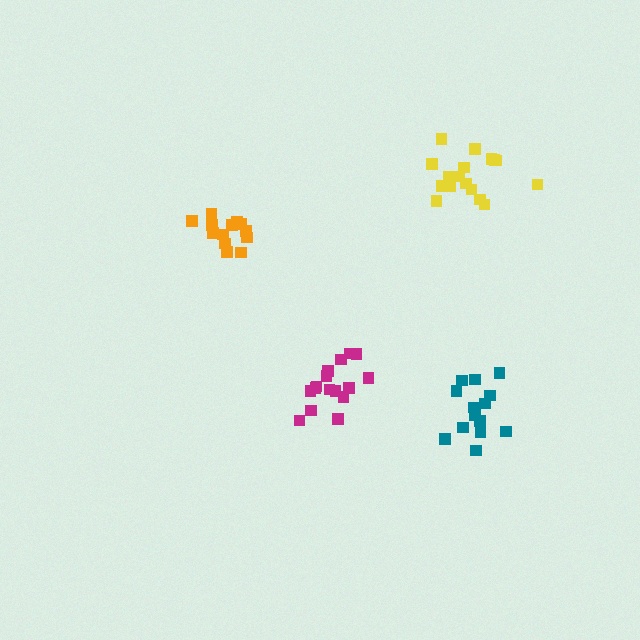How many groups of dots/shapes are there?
There are 4 groups.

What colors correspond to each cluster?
The clusters are colored: magenta, orange, teal, yellow.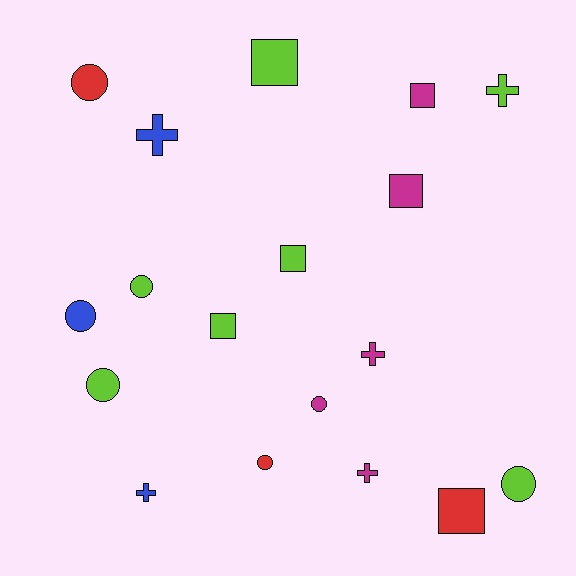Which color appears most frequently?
Lime, with 7 objects.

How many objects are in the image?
There are 18 objects.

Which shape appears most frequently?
Circle, with 7 objects.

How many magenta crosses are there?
There are 2 magenta crosses.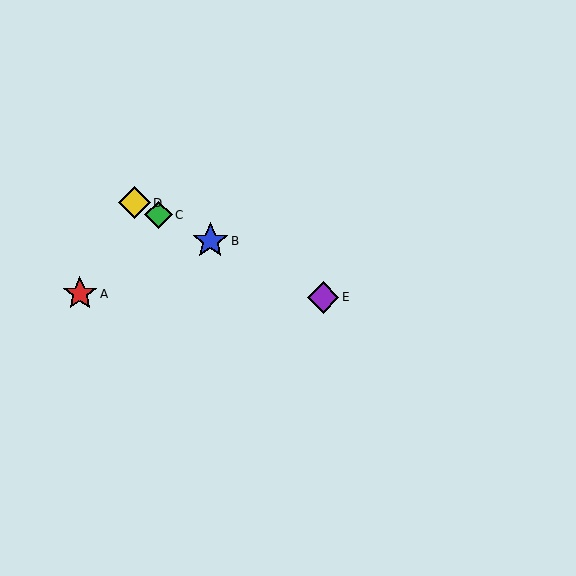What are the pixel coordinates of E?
Object E is at (323, 297).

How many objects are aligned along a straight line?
4 objects (B, C, D, E) are aligned along a straight line.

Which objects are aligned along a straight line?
Objects B, C, D, E are aligned along a straight line.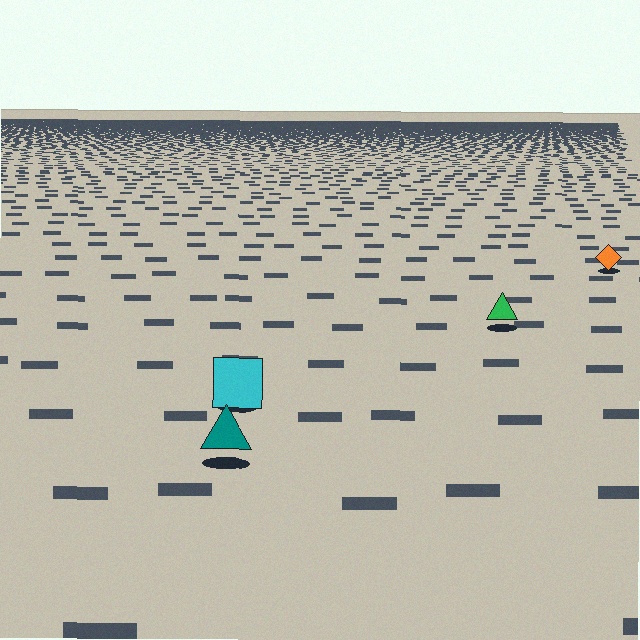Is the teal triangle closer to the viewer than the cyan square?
Yes. The teal triangle is closer — you can tell from the texture gradient: the ground texture is coarser near it.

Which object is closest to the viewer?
The teal triangle is closest. The texture marks near it are larger and more spread out.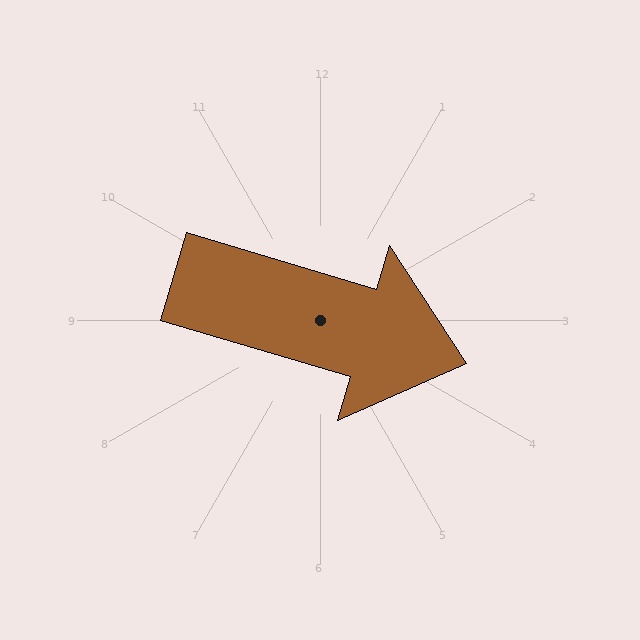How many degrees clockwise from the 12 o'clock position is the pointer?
Approximately 106 degrees.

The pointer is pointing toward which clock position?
Roughly 4 o'clock.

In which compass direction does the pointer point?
East.